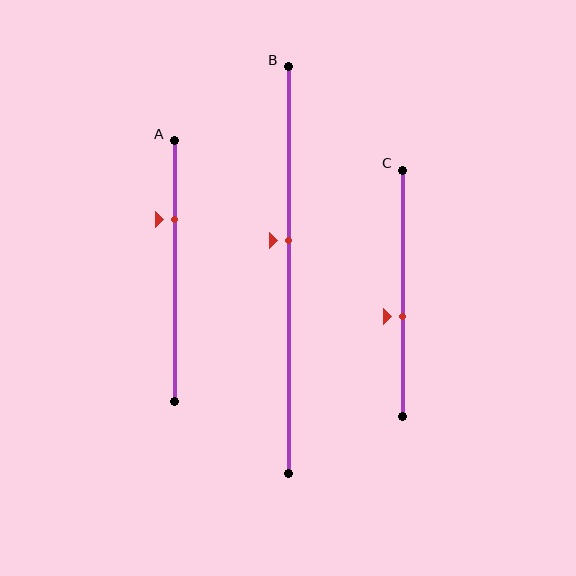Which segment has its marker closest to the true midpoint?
Segment B has its marker closest to the true midpoint.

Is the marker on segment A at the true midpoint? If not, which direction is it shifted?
No, the marker on segment A is shifted upward by about 20% of the segment length.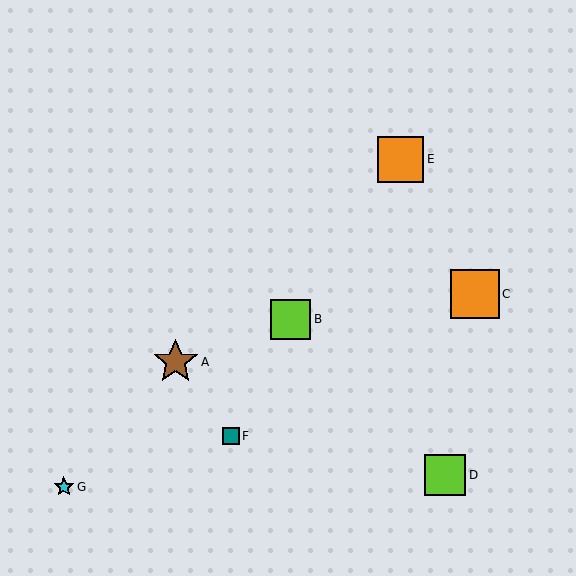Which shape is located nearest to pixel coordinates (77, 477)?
The cyan star (labeled G) at (64, 487) is nearest to that location.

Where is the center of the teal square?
The center of the teal square is at (231, 436).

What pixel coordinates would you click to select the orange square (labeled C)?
Click at (475, 294) to select the orange square C.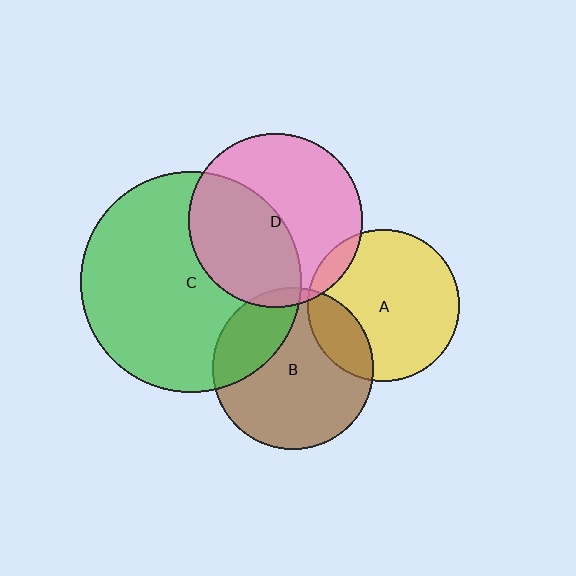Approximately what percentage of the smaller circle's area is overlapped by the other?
Approximately 25%.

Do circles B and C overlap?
Yes.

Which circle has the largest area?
Circle C (green).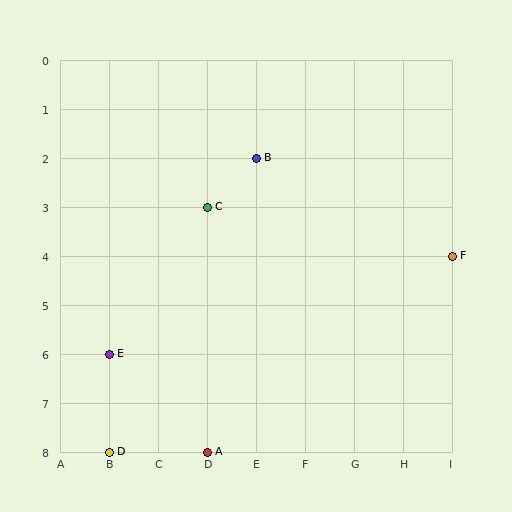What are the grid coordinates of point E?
Point E is at grid coordinates (B, 6).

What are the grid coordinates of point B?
Point B is at grid coordinates (E, 2).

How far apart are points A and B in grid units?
Points A and B are 1 column and 6 rows apart (about 6.1 grid units diagonally).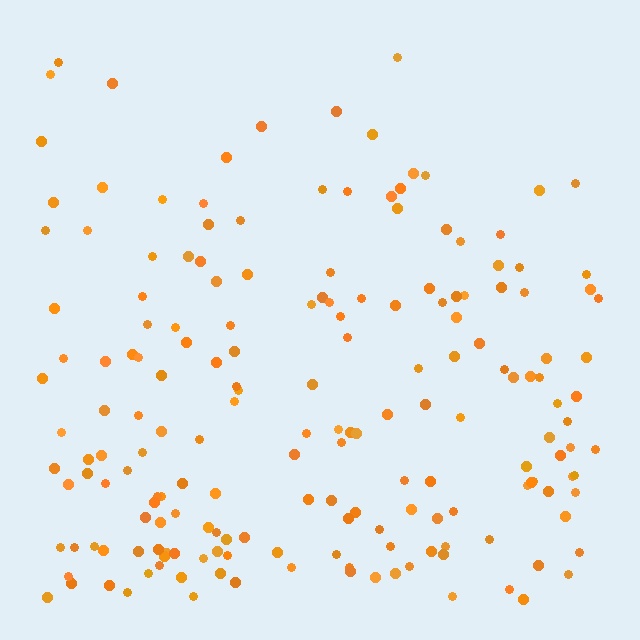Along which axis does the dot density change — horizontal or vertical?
Vertical.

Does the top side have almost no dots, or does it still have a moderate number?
Still a moderate number, just noticeably fewer than the bottom.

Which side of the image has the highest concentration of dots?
The bottom.